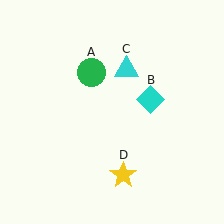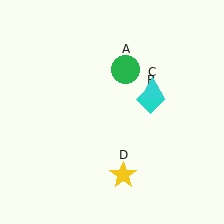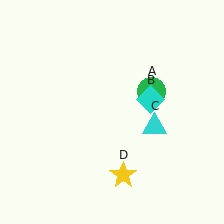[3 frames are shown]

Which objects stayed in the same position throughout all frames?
Cyan diamond (object B) and yellow star (object D) remained stationary.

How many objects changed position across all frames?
2 objects changed position: green circle (object A), cyan triangle (object C).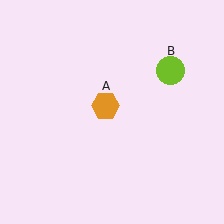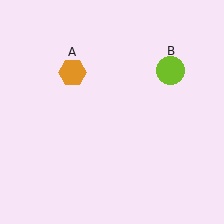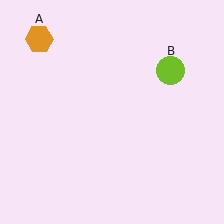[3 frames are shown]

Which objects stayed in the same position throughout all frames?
Lime circle (object B) remained stationary.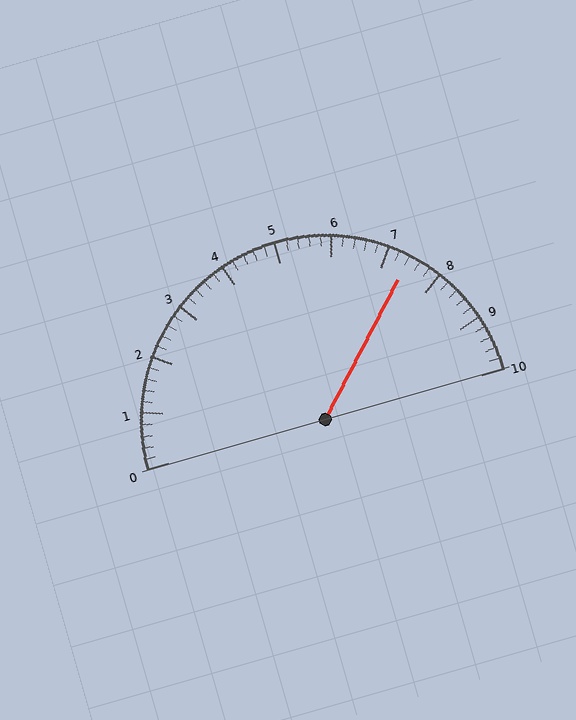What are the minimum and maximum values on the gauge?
The gauge ranges from 0 to 10.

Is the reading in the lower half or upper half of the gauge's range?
The reading is in the upper half of the range (0 to 10).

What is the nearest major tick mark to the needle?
The nearest major tick mark is 7.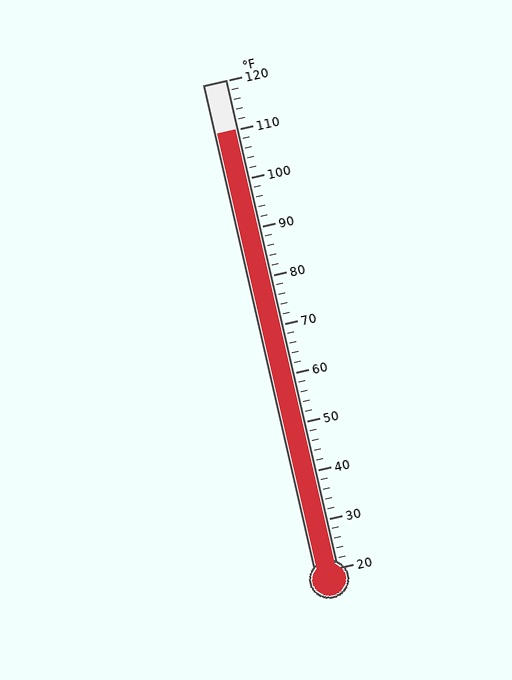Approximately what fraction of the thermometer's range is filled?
The thermometer is filled to approximately 90% of its range.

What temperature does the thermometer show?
The thermometer shows approximately 110°F.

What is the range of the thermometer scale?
The thermometer scale ranges from 20°F to 120°F.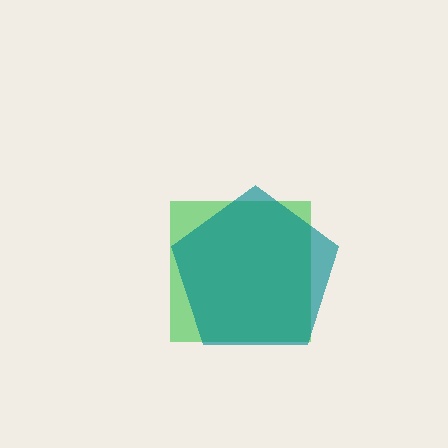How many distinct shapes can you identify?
There are 2 distinct shapes: a green square, a teal pentagon.